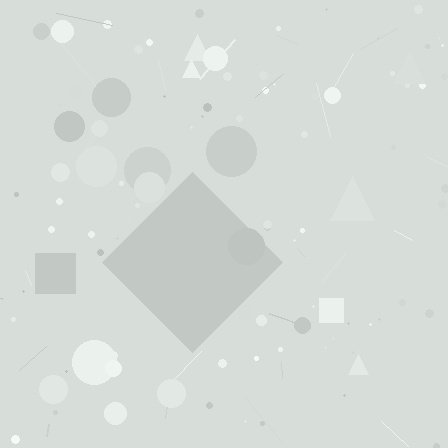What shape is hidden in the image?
A diamond is hidden in the image.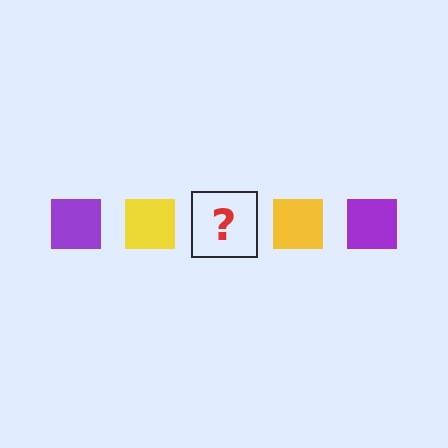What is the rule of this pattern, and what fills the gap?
The rule is that the pattern cycles through purple, yellow squares. The gap should be filled with a purple square.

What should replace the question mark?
The question mark should be replaced with a purple square.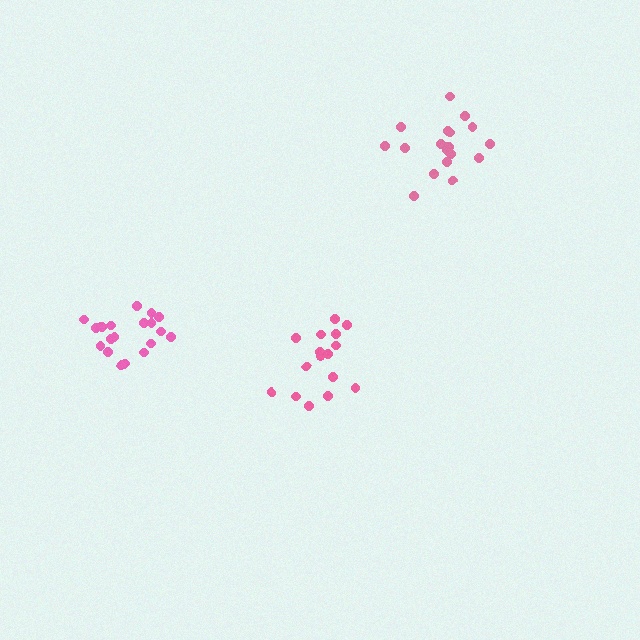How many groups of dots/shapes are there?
There are 3 groups.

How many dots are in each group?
Group 1: 19 dots, Group 2: 20 dots, Group 3: 16 dots (55 total).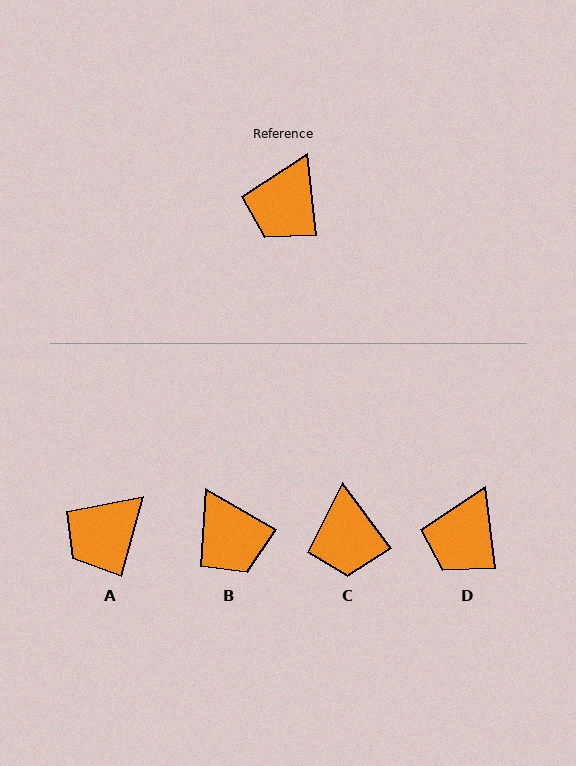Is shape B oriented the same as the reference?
No, it is off by about 53 degrees.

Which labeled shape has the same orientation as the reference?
D.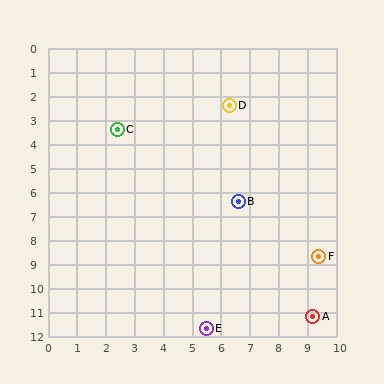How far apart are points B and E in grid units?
Points B and E are about 5.4 grid units apart.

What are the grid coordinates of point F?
Point F is at approximately (9.4, 8.7).